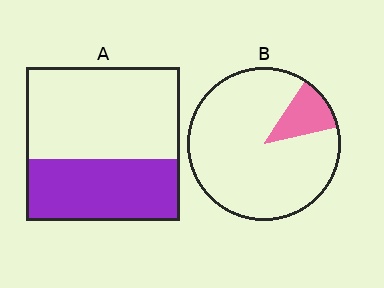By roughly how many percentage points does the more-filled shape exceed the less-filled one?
By roughly 30 percentage points (A over B).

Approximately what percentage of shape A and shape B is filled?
A is approximately 40% and B is approximately 10%.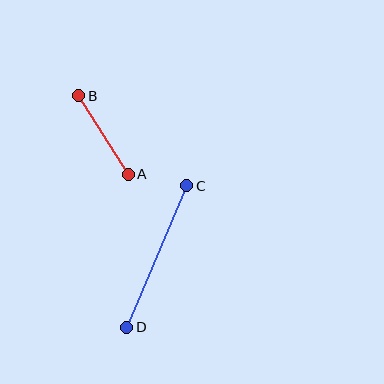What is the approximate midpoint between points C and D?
The midpoint is at approximately (157, 256) pixels.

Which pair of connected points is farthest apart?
Points C and D are farthest apart.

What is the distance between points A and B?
The distance is approximately 93 pixels.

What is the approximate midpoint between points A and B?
The midpoint is at approximately (104, 135) pixels.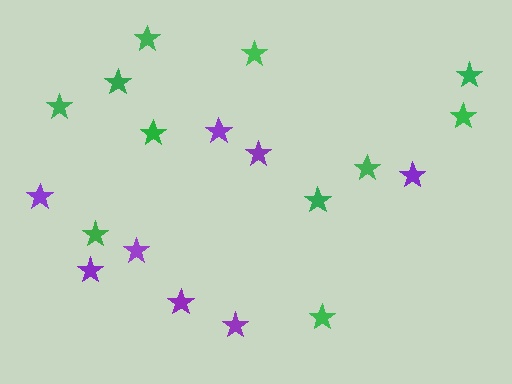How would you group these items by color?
There are 2 groups: one group of purple stars (8) and one group of green stars (11).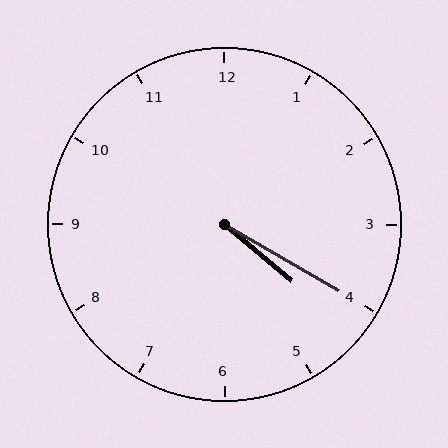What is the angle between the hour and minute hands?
Approximately 10 degrees.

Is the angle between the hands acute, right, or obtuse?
It is acute.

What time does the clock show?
4:20.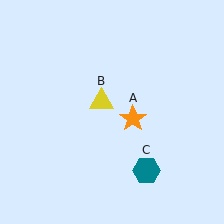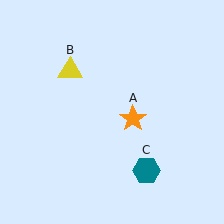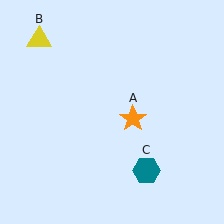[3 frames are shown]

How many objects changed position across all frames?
1 object changed position: yellow triangle (object B).